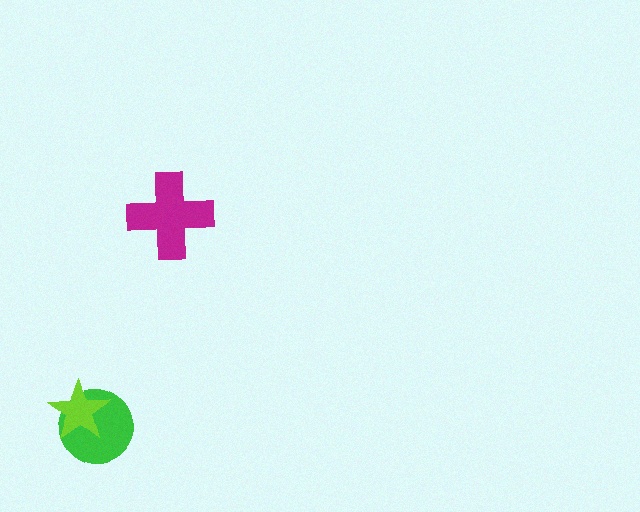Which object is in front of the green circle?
The lime star is in front of the green circle.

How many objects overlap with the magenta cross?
0 objects overlap with the magenta cross.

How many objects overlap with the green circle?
1 object overlaps with the green circle.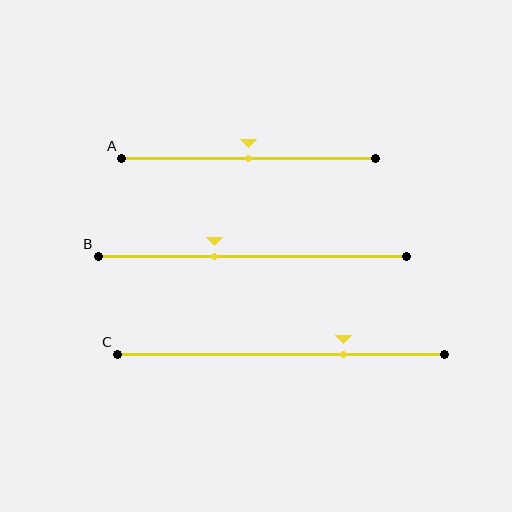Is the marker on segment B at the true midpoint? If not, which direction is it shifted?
No, the marker on segment B is shifted to the left by about 12% of the segment length.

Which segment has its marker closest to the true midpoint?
Segment A has its marker closest to the true midpoint.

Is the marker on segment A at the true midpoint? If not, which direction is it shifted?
Yes, the marker on segment A is at the true midpoint.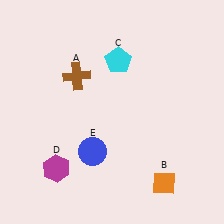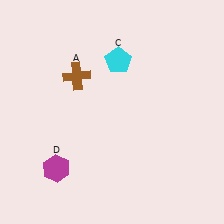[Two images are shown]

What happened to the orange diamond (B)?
The orange diamond (B) was removed in Image 2. It was in the bottom-right area of Image 1.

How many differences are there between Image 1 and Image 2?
There are 2 differences between the two images.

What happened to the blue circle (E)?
The blue circle (E) was removed in Image 2. It was in the bottom-left area of Image 1.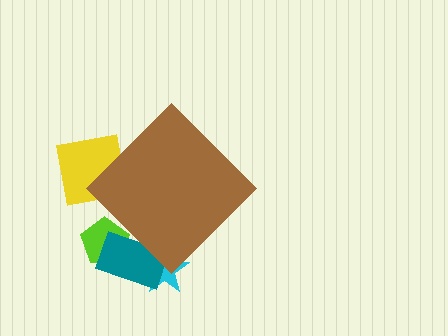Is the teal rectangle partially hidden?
Yes, the teal rectangle is partially hidden behind the brown diamond.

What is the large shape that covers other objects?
A brown diamond.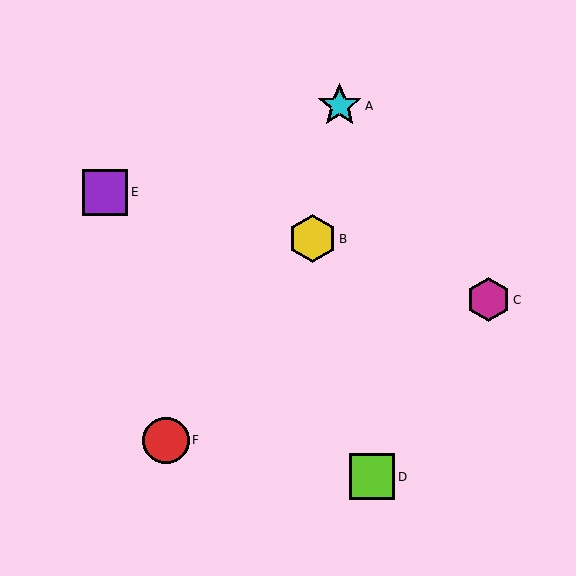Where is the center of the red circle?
The center of the red circle is at (166, 440).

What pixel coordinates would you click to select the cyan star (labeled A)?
Click at (340, 106) to select the cyan star A.